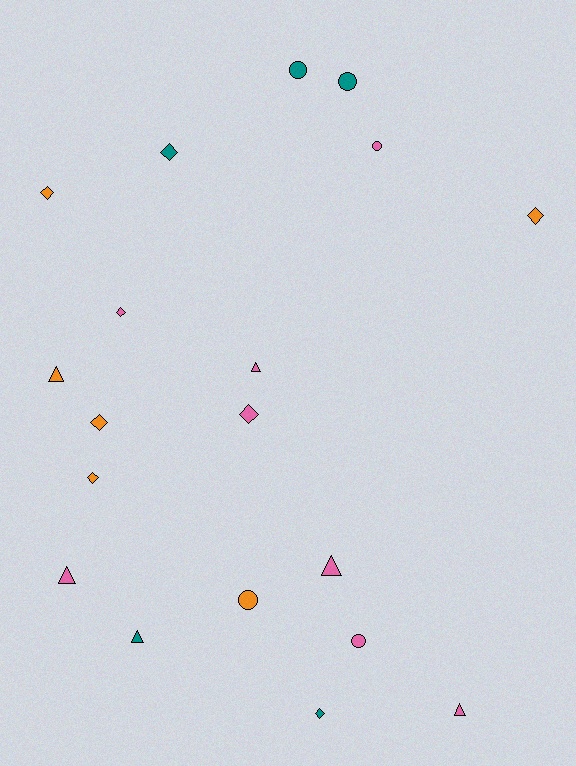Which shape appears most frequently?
Diamond, with 8 objects.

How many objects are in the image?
There are 19 objects.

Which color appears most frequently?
Pink, with 8 objects.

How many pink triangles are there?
There are 4 pink triangles.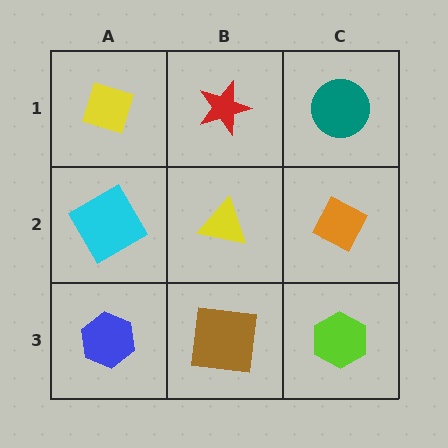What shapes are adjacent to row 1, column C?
An orange diamond (row 2, column C), a red star (row 1, column B).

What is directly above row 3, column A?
A cyan diamond.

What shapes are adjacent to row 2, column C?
A teal circle (row 1, column C), a lime hexagon (row 3, column C), a yellow triangle (row 2, column B).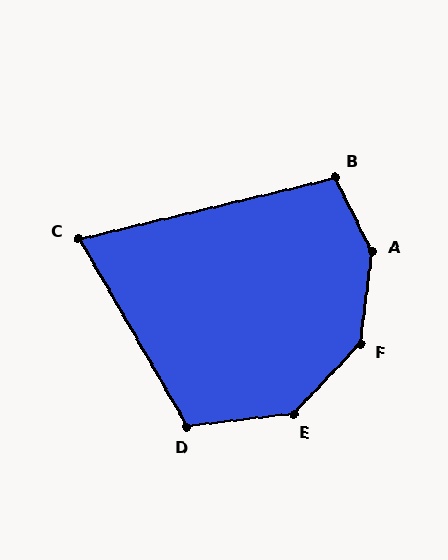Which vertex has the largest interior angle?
A, at approximately 146 degrees.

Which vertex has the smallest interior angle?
C, at approximately 73 degrees.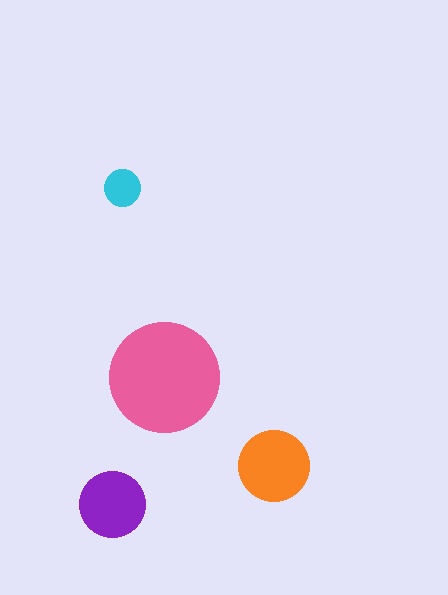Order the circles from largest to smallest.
the pink one, the orange one, the purple one, the cyan one.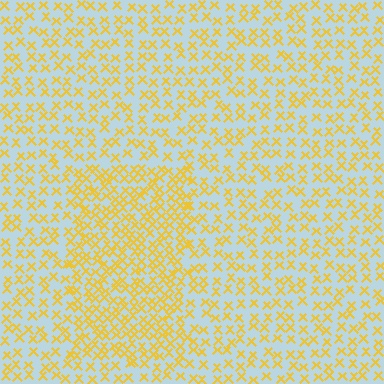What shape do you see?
I see a rectangle.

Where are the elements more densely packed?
The elements are more densely packed inside the rectangle boundary.